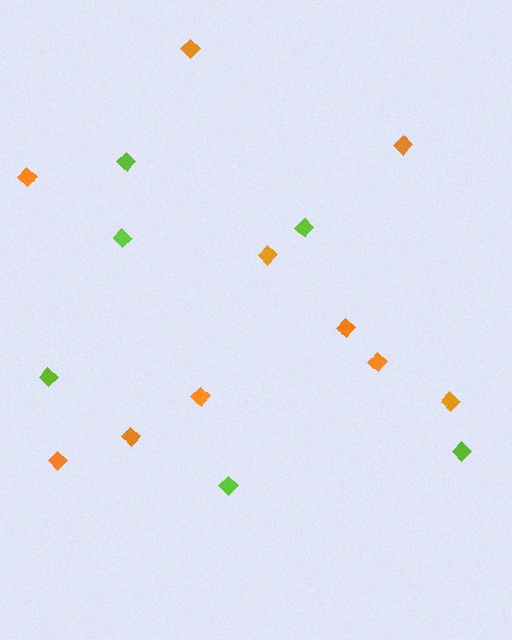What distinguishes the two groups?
There are 2 groups: one group of orange diamonds (10) and one group of lime diamonds (6).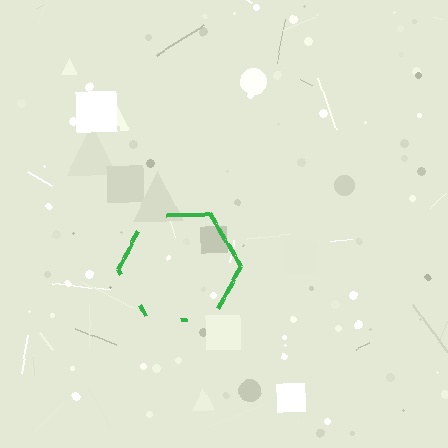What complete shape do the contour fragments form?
The contour fragments form a hexagon.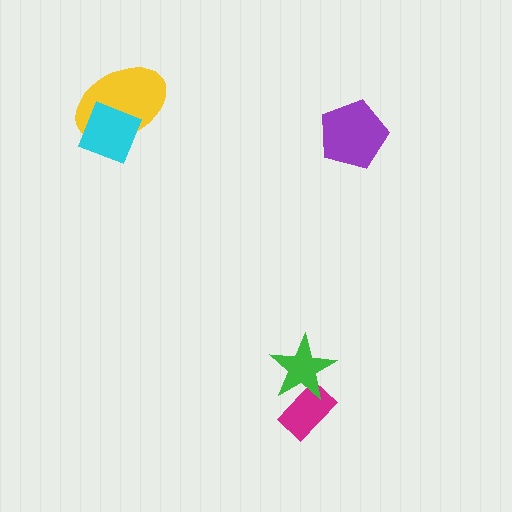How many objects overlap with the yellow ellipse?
1 object overlaps with the yellow ellipse.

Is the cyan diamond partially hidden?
No, no other shape covers it.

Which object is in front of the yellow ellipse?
The cyan diamond is in front of the yellow ellipse.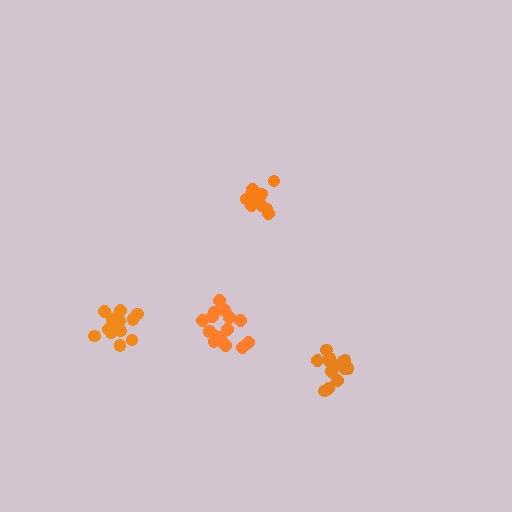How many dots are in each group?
Group 1: 16 dots, Group 2: 13 dots, Group 3: 14 dots, Group 4: 13 dots (56 total).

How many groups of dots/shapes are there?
There are 4 groups.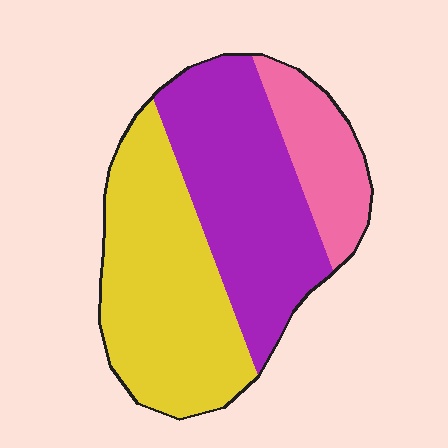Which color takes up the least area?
Pink, at roughly 15%.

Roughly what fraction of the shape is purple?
Purple takes up about two fifths (2/5) of the shape.